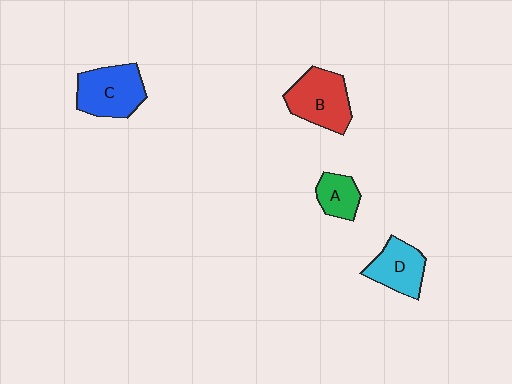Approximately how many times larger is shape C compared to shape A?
Approximately 1.9 times.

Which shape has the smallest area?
Shape A (green).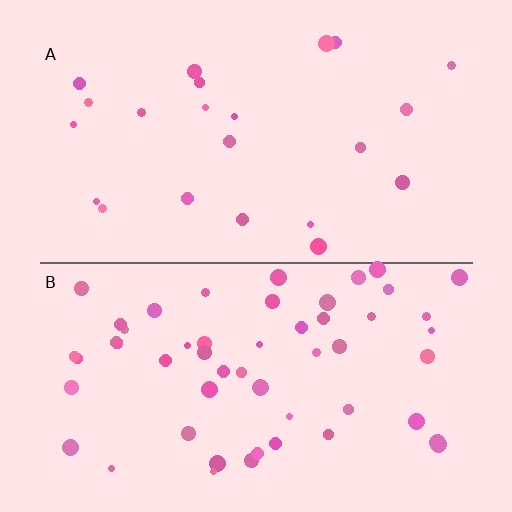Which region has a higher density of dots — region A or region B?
B (the bottom).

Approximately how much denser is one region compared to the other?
Approximately 2.4× — region B over region A.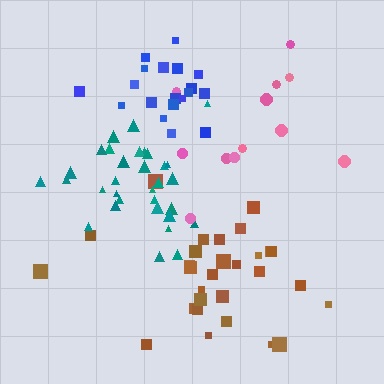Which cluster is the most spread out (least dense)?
Pink.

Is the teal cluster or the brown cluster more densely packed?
Teal.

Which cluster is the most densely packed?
Blue.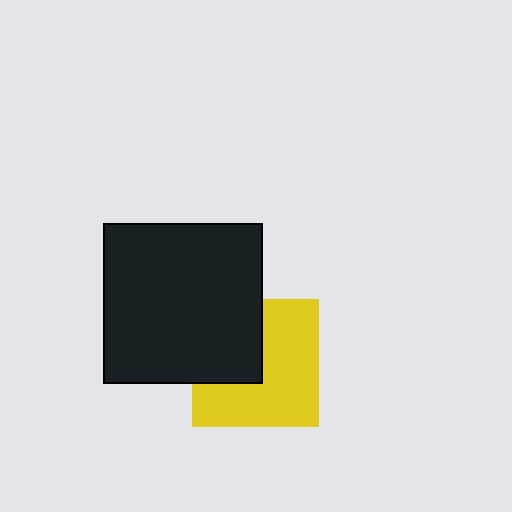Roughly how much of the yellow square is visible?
About half of it is visible (roughly 63%).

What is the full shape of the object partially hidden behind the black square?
The partially hidden object is a yellow square.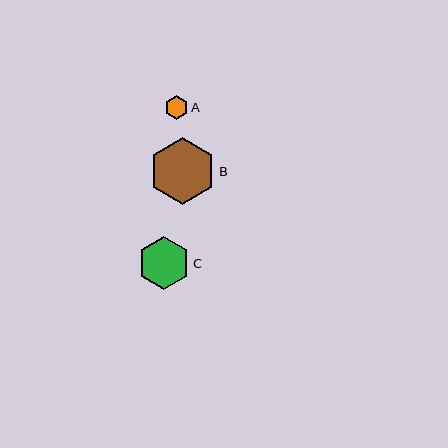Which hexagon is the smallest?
Hexagon A is the smallest with a size of approximately 23 pixels.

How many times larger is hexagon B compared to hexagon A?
Hexagon B is approximately 2.9 times the size of hexagon A.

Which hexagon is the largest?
Hexagon B is the largest with a size of approximately 67 pixels.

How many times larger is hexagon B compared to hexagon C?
Hexagon B is approximately 1.3 times the size of hexagon C.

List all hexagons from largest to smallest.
From largest to smallest: B, C, A.